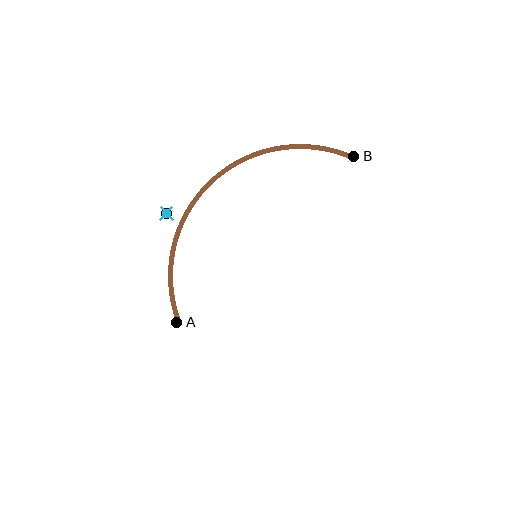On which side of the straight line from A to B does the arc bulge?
The arc bulges above and to the left of the straight line connecting A and B.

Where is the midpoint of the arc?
The arc midpoint is the point on the curve farthest from the straight line joining A and B. It sits above and to the left of that line.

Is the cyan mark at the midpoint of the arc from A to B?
No — the cyan mark does not lie on the arc at all. It sits slightly outside the curve.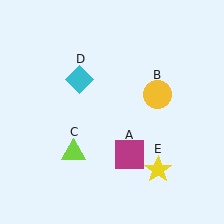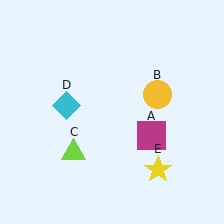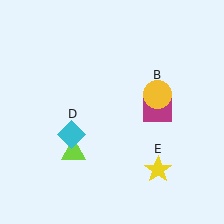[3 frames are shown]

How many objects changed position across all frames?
2 objects changed position: magenta square (object A), cyan diamond (object D).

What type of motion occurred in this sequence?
The magenta square (object A), cyan diamond (object D) rotated counterclockwise around the center of the scene.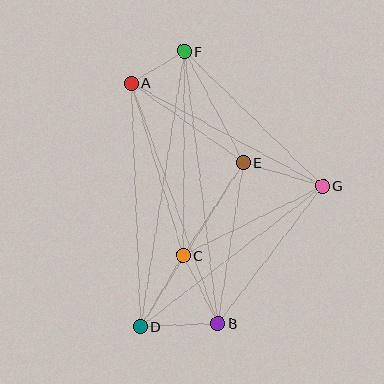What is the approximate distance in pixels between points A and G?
The distance between A and G is approximately 218 pixels.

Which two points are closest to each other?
Points A and F are closest to each other.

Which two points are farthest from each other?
Points D and F are farthest from each other.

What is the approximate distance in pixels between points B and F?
The distance between B and F is approximately 274 pixels.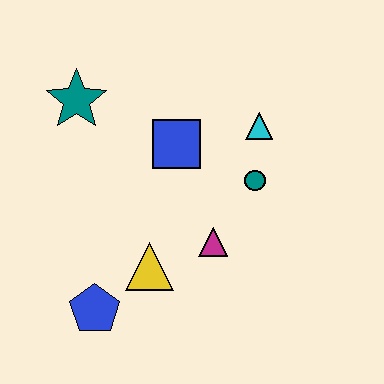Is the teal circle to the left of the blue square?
No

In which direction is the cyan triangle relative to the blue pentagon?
The cyan triangle is above the blue pentagon.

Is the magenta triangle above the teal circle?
No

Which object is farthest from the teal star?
The blue pentagon is farthest from the teal star.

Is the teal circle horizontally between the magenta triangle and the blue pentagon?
No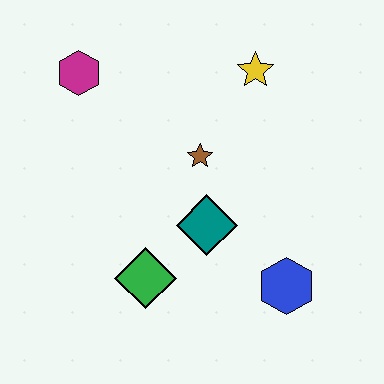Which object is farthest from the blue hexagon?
The magenta hexagon is farthest from the blue hexagon.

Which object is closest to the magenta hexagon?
The brown star is closest to the magenta hexagon.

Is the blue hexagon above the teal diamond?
No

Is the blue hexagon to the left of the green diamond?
No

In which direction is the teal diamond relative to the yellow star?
The teal diamond is below the yellow star.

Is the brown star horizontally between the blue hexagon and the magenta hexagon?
Yes